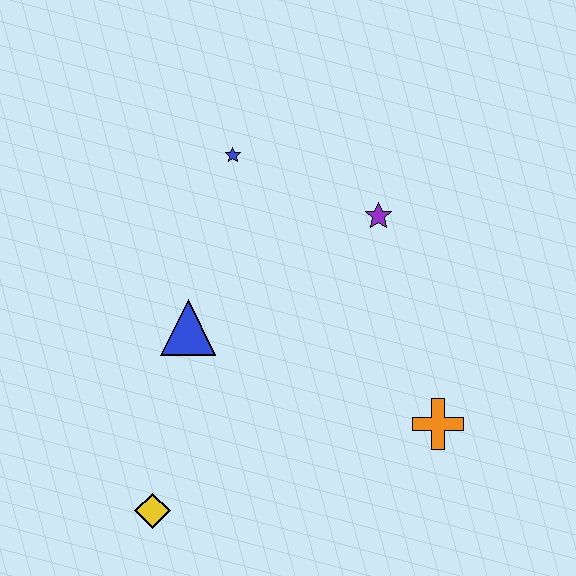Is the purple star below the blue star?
Yes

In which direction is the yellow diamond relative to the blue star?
The yellow diamond is below the blue star.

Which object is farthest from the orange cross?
The blue star is farthest from the orange cross.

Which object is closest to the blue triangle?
The blue star is closest to the blue triangle.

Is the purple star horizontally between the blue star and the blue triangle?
No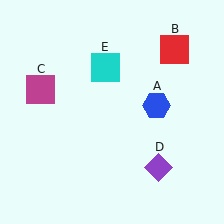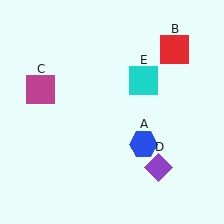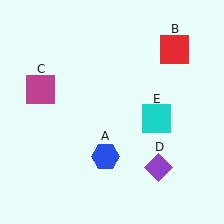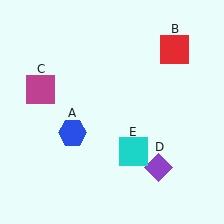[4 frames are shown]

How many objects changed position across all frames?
2 objects changed position: blue hexagon (object A), cyan square (object E).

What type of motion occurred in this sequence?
The blue hexagon (object A), cyan square (object E) rotated clockwise around the center of the scene.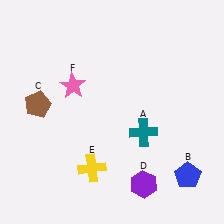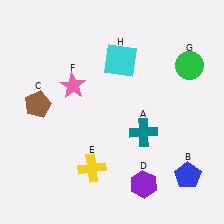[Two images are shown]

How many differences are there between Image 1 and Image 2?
There are 2 differences between the two images.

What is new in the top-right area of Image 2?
A cyan square (H) was added in the top-right area of Image 2.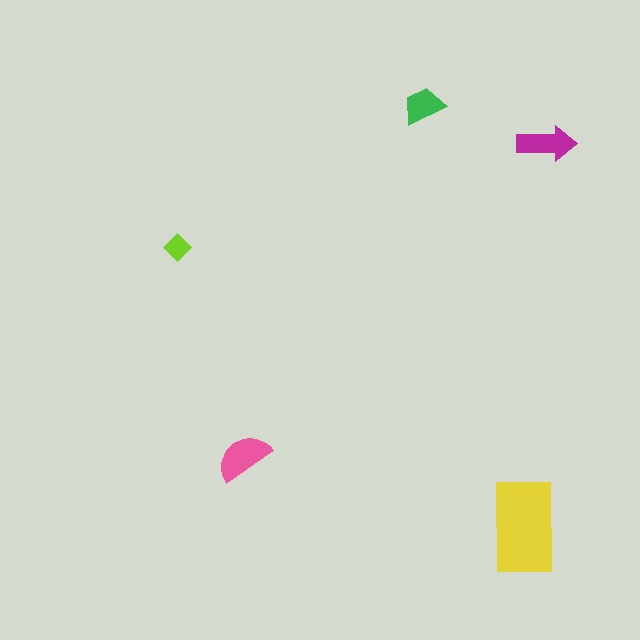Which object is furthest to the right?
The magenta arrow is rightmost.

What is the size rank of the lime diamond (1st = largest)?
5th.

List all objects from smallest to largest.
The lime diamond, the green trapezoid, the magenta arrow, the pink semicircle, the yellow rectangle.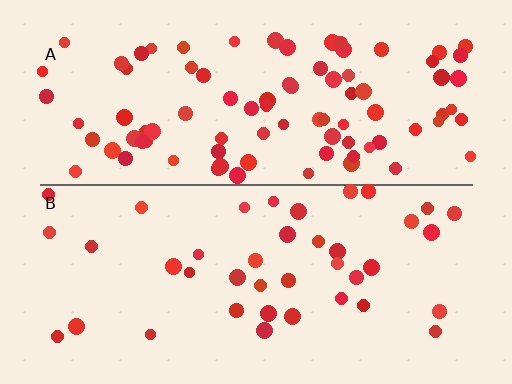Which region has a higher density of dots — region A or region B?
A (the top).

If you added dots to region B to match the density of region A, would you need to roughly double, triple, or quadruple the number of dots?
Approximately double.